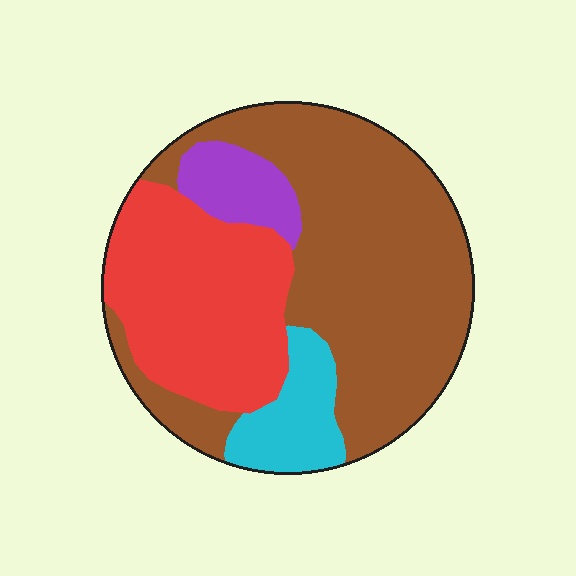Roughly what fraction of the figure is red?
Red covers about 30% of the figure.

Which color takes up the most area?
Brown, at roughly 55%.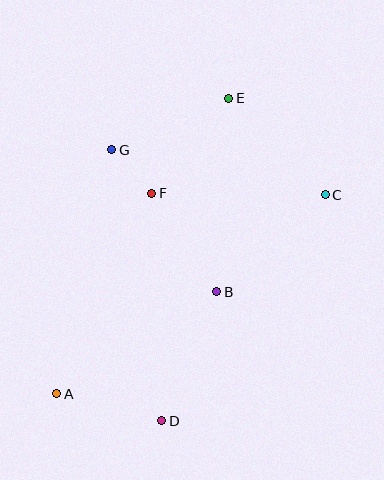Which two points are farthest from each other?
Points A and E are farthest from each other.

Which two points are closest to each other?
Points F and G are closest to each other.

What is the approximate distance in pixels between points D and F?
The distance between D and F is approximately 228 pixels.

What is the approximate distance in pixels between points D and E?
The distance between D and E is approximately 329 pixels.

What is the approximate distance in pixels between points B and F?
The distance between B and F is approximately 118 pixels.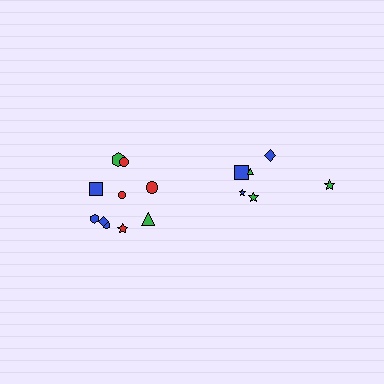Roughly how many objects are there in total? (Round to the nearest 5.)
Roughly 15 objects in total.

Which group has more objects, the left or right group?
The left group.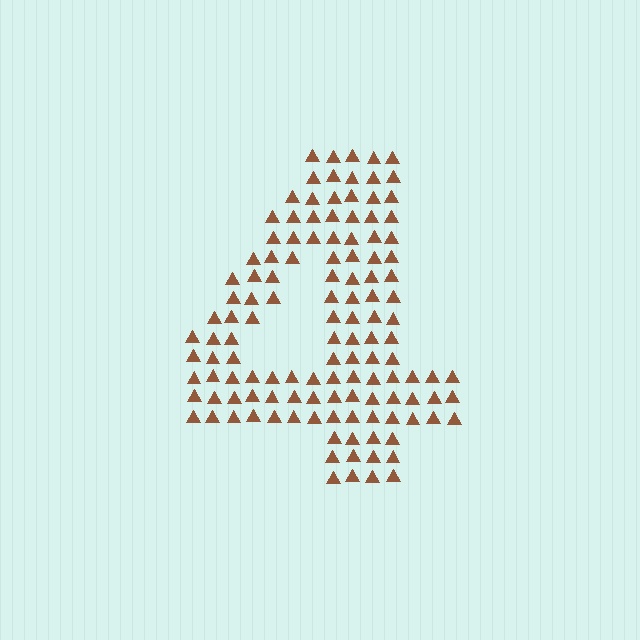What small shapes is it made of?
It is made of small triangles.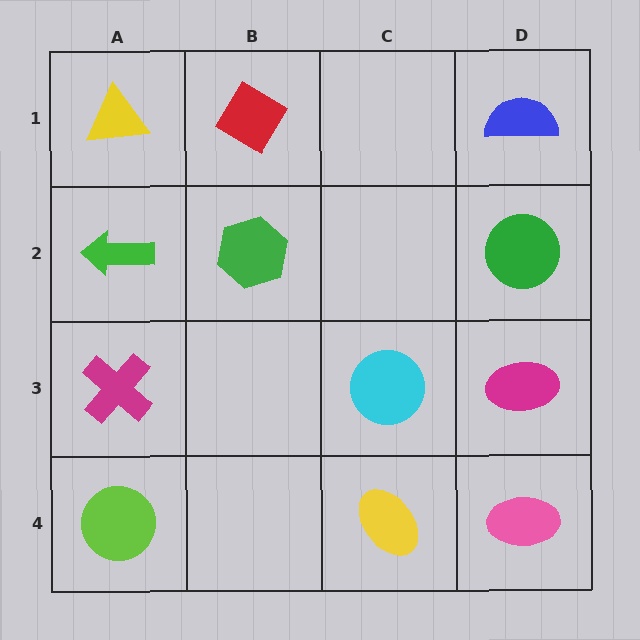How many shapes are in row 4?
3 shapes.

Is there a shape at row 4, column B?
No, that cell is empty.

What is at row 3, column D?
A magenta ellipse.